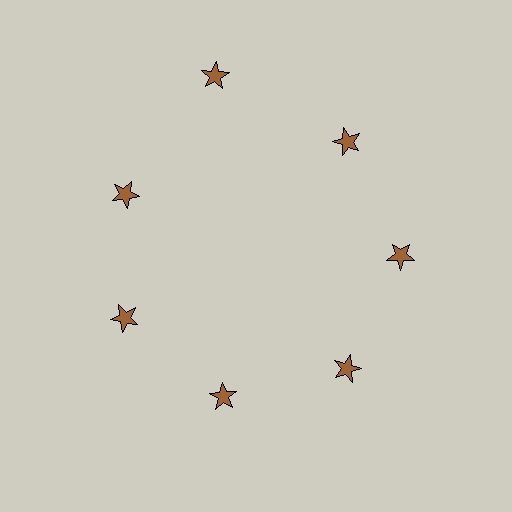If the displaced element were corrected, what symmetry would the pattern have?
It would have 7-fold rotational symmetry — the pattern would map onto itself every 51 degrees.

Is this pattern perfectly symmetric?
No. The 7 brown stars are arranged in a ring, but one element near the 12 o'clock position is pushed outward from the center, breaking the 7-fold rotational symmetry.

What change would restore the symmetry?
The symmetry would be restored by moving it inward, back onto the ring so that all 7 stars sit at equal angles and equal distance from the center.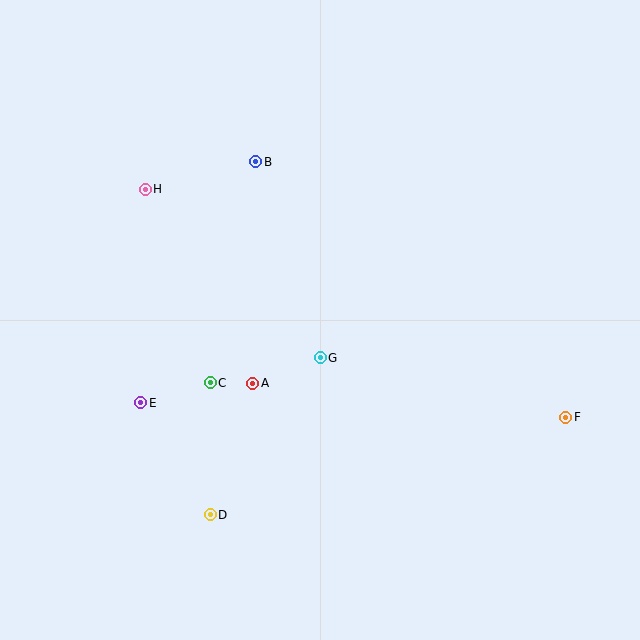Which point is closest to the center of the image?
Point G at (320, 358) is closest to the center.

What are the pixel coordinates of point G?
Point G is at (320, 358).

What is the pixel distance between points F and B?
The distance between F and B is 402 pixels.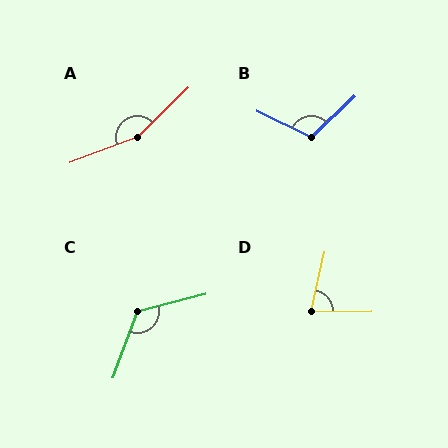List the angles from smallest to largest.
D (76°), B (111°), C (124°), A (156°).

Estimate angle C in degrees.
Approximately 124 degrees.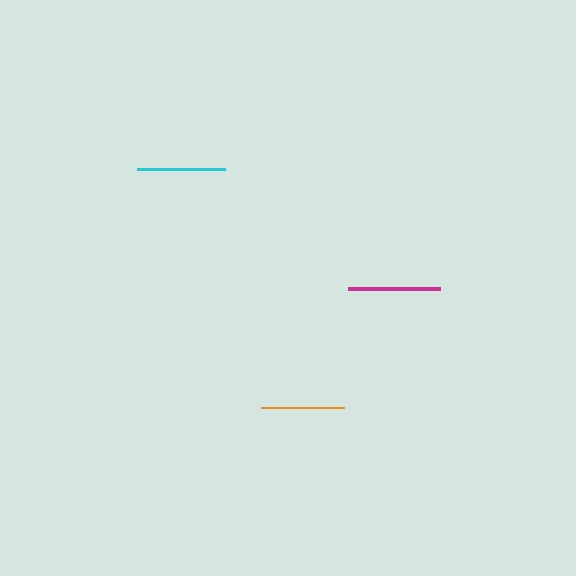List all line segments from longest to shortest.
From longest to shortest: magenta, cyan, orange.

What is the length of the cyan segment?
The cyan segment is approximately 89 pixels long.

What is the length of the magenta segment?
The magenta segment is approximately 92 pixels long.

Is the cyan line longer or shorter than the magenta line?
The magenta line is longer than the cyan line.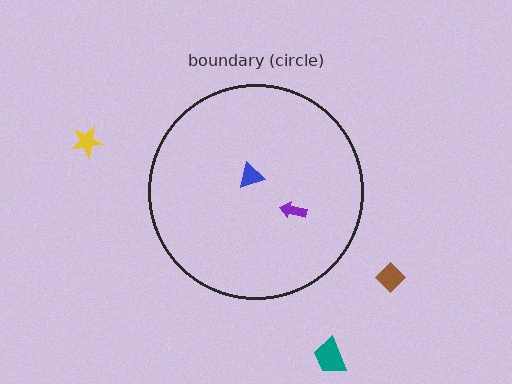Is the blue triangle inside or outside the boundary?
Inside.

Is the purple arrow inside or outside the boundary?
Inside.